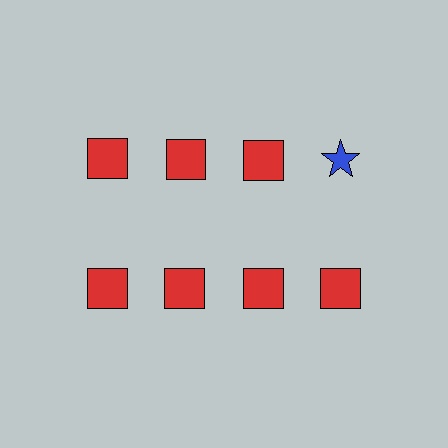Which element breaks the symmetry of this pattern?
The blue star in the top row, second from right column breaks the symmetry. All other shapes are red squares.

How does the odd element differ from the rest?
It differs in both color (blue instead of red) and shape (star instead of square).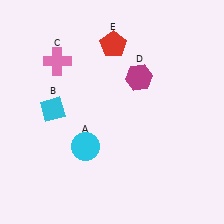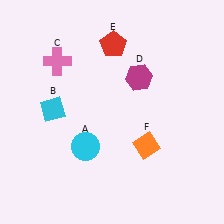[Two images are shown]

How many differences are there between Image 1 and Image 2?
There is 1 difference between the two images.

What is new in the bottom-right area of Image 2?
An orange diamond (F) was added in the bottom-right area of Image 2.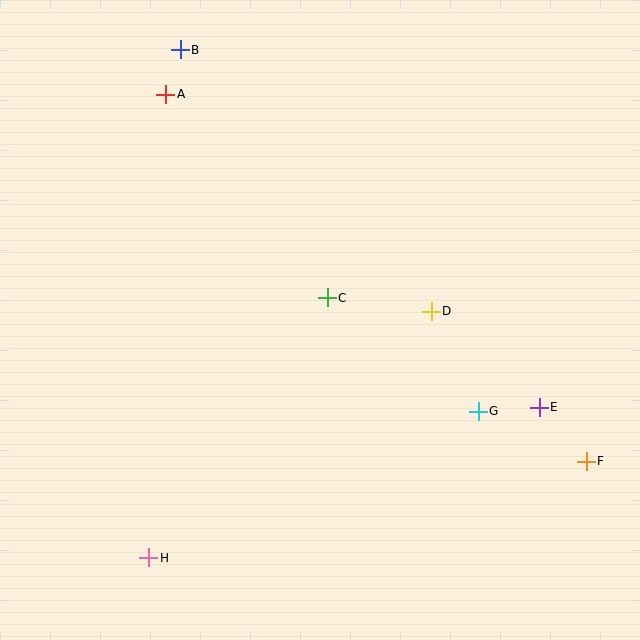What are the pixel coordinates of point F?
Point F is at (586, 461).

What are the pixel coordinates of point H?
Point H is at (149, 558).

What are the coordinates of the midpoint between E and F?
The midpoint between E and F is at (563, 434).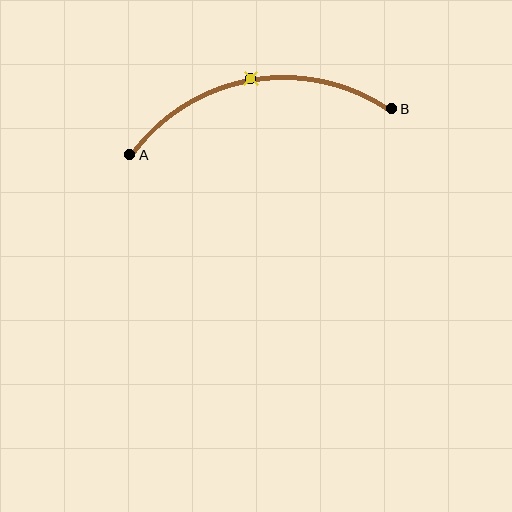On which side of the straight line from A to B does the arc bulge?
The arc bulges above the straight line connecting A and B.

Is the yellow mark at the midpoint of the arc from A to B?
Yes. The yellow mark lies on the arc at equal arc-length from both A and B — it is the arc midpoint.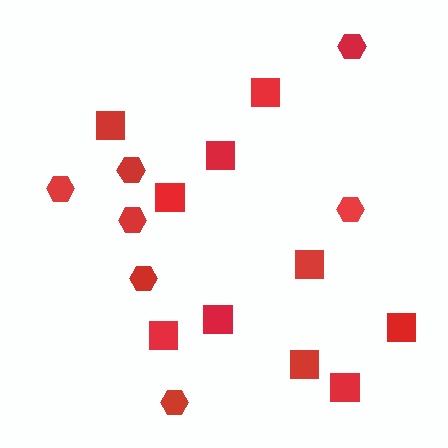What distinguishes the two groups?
There are 2 groups: one group of squares (10) and one group of hexagons (7).